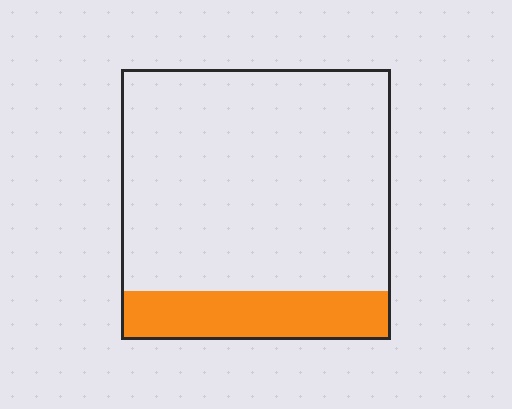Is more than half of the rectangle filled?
No.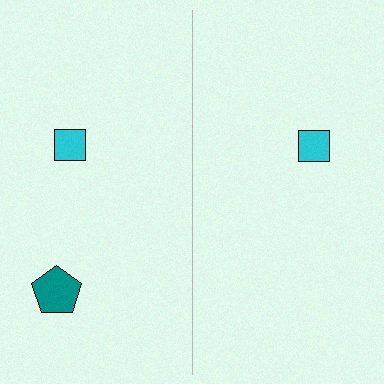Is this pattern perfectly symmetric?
No, the pattern is not perfectly symmetric. A teal pentagon is missing from the right side.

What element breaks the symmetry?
A teal pentagon is missing from the right side.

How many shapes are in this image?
There are 3 shapes in this image.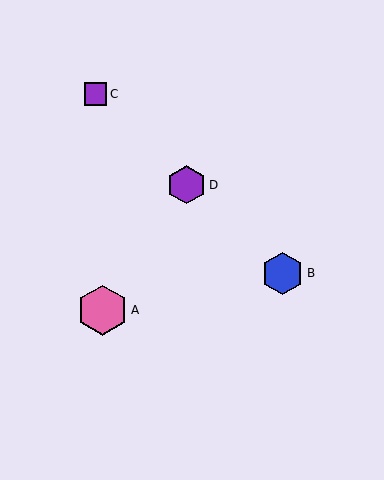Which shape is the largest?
The pink hexagon (labeled A) is the largest.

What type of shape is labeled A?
Shape A is a pink hexagon.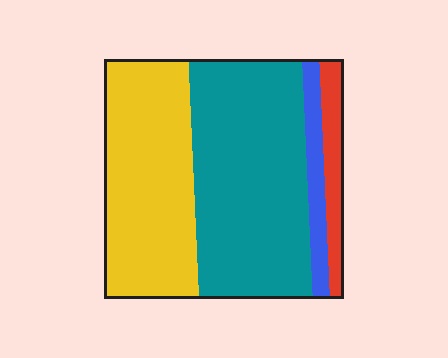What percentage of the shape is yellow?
Yellow covers 37% of the shape.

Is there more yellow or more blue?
Yellow.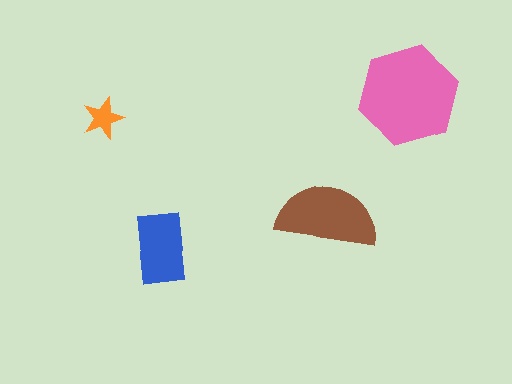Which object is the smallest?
The orange star.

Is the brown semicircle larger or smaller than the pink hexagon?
Smaller.